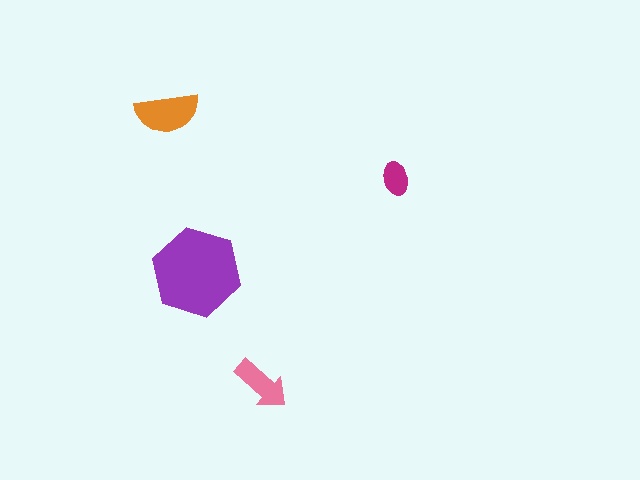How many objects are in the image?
There are 4 objects in the image.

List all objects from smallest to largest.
The magenta ellipse, the pink arrow, the orange semicircle, the purple hexagon.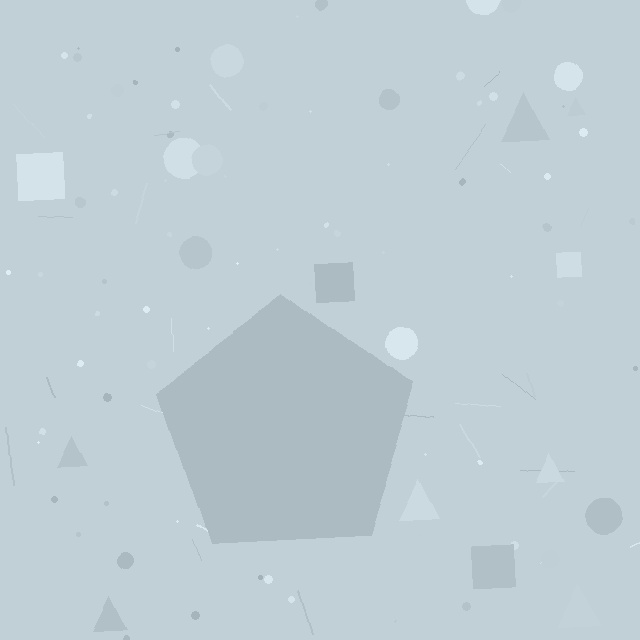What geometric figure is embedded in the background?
A pentagon is embedded in the background.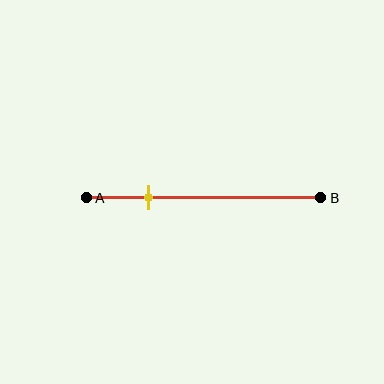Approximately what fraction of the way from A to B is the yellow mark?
The yellow mark is approximately 25% of the way from A to B.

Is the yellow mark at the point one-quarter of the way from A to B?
Yes, the mark is approximately at the one-quarter point.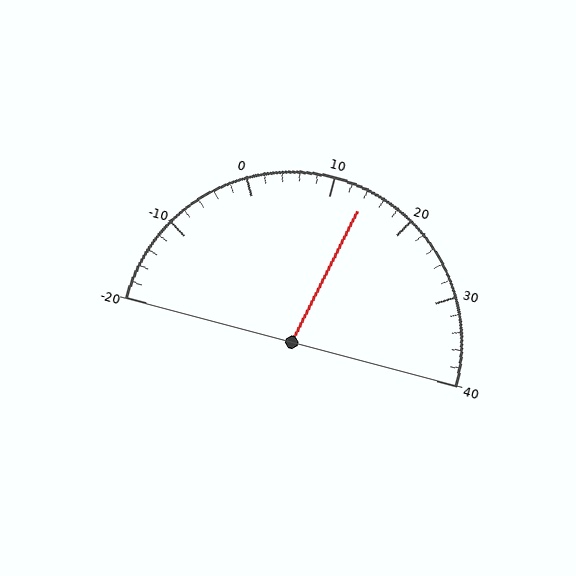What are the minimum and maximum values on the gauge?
The gauge ranges from -20 to 40.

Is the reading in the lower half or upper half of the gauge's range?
The reading is in the upper half of the range (-20 to 40).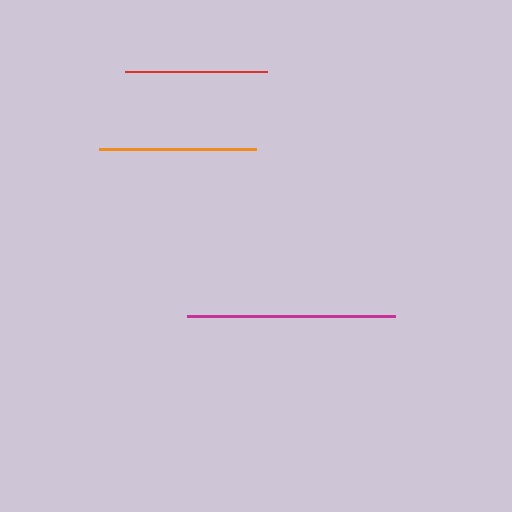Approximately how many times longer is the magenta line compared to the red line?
The magenta line is approximately 1.5 times the length of the red line.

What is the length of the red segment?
The red segment is approximately 142 pixels long.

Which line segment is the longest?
The magenta line is the longest at approximately 208 pixels.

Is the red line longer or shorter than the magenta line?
The magenta line is longer than the red line.